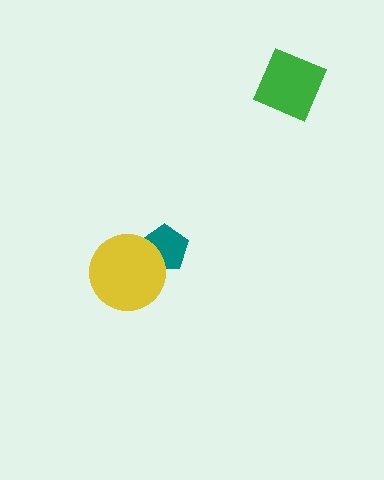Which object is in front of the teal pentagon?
The yellow circle is in front of the teal pentagon.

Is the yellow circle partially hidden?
No, no other shape covers it.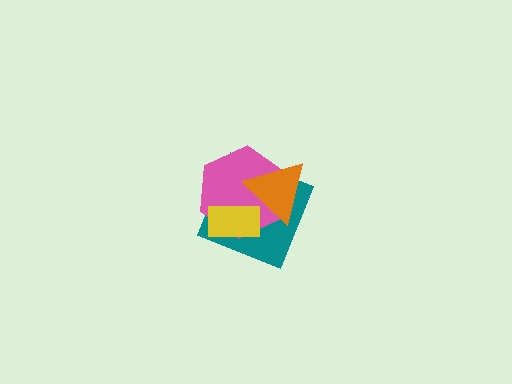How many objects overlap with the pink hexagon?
3 objects overlap with the pink hexagon.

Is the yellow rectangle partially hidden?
No, no other shape covers it.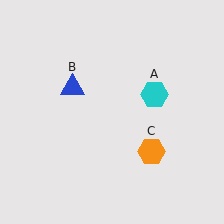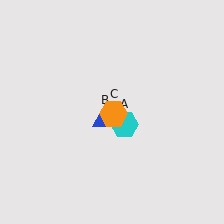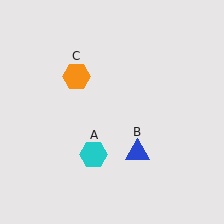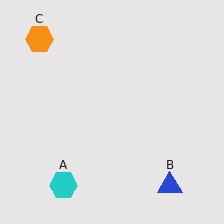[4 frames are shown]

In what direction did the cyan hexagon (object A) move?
The cyan hexagon (object A) moved down and to the left.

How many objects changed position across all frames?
3 objects changed position: cyan hexagon (object A), blue triangle (object B), orange hexagon (object C).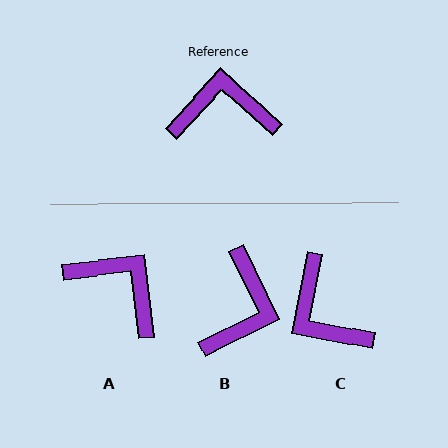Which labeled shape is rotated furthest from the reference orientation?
C, about 122 degrees away.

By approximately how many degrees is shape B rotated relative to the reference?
Approximately 111 degrees clockwise.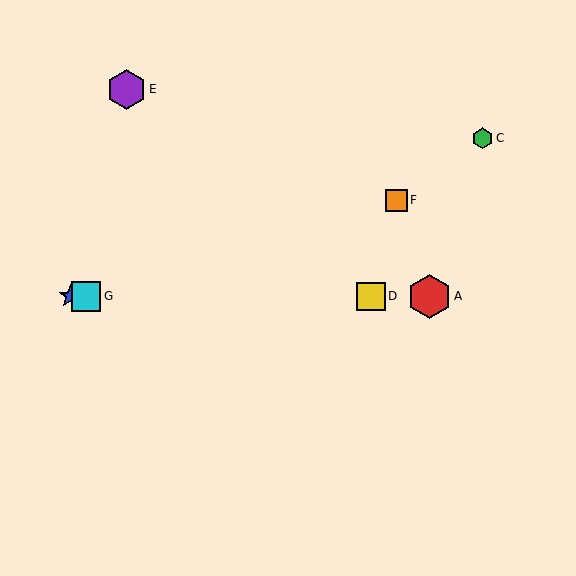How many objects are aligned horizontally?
4 objects (A, B, D, G) are aligned horizontally.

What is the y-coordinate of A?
Object A is at y≈296.